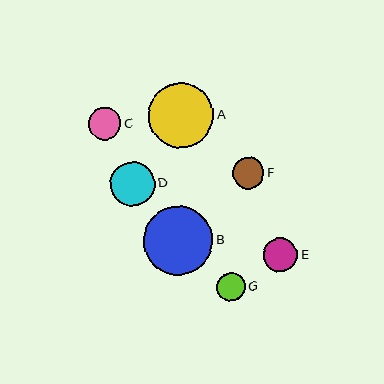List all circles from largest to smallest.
From largest to smallest: B, A, D, E, C, F, G.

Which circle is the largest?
Circle B is the largest with a size of approximately 69 pixels.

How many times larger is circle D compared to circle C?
Circle D is approximately 1.4 times the size of circle C.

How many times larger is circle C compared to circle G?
Circle C is approximately 1.1 times the size of circle G.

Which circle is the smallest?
Circle G is the smallest with a size of approximately 28 pixels.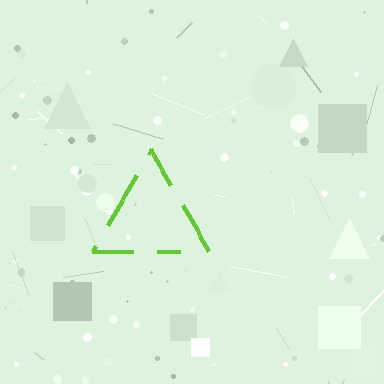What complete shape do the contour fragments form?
The contour fragments form a triangle.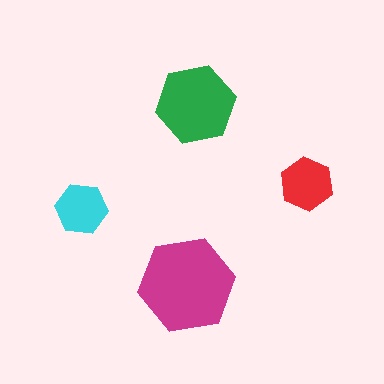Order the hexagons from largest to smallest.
the magenta one, the green one, the red one, the cyan one.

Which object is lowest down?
The magenta hexagon is bottommost.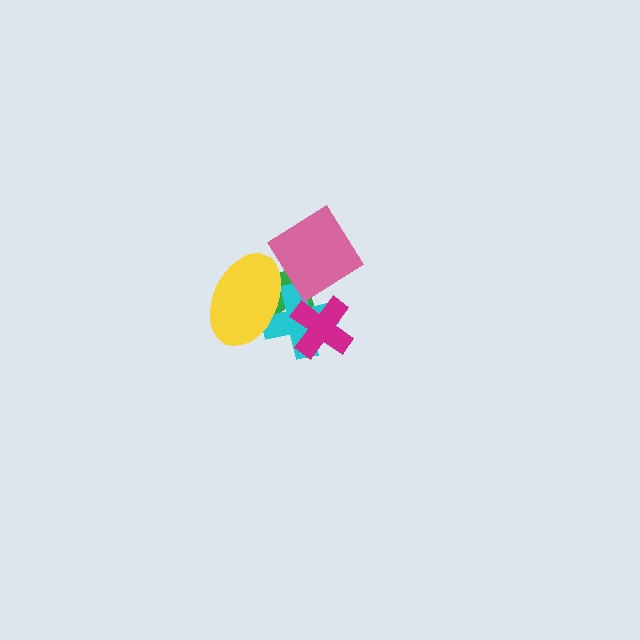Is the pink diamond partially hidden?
No, no other shape covers it.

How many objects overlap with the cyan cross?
3 objects overlap with the cyan cross.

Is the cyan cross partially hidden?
Yes, it is partially covered by another shape.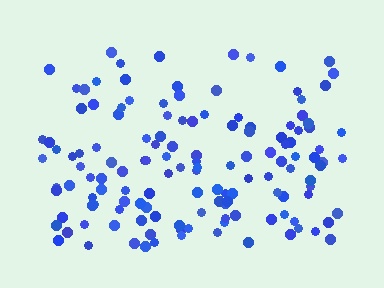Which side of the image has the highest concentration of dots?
The bottom.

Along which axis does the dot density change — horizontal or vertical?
Vertical.